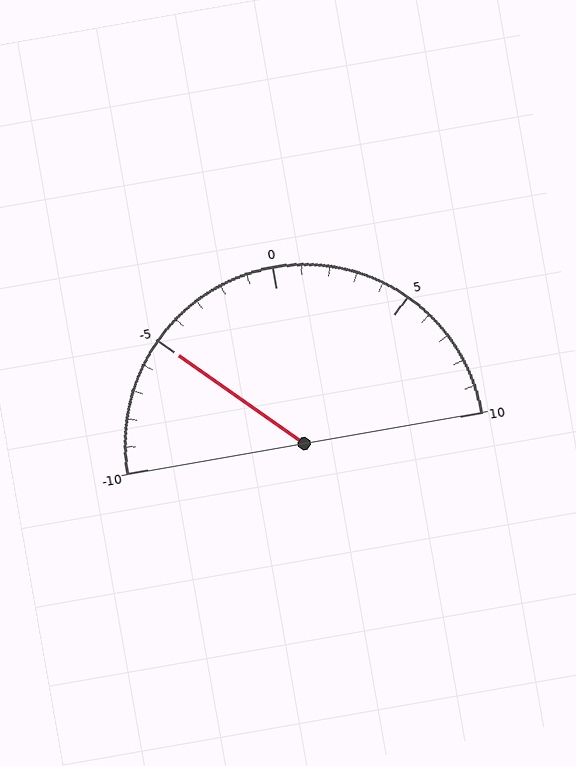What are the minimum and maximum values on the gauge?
The gauge ranges from -10 to 10.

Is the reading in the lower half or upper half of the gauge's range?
The reading is in the lower half of the range (-10 to 10).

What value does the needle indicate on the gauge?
The needle indicates approximately -5.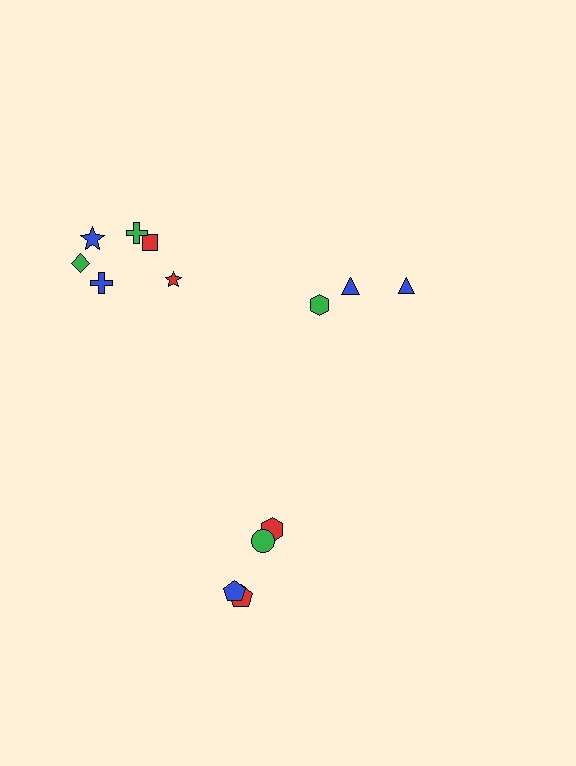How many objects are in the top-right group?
There are 3 objects.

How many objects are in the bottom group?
There are 4 objects.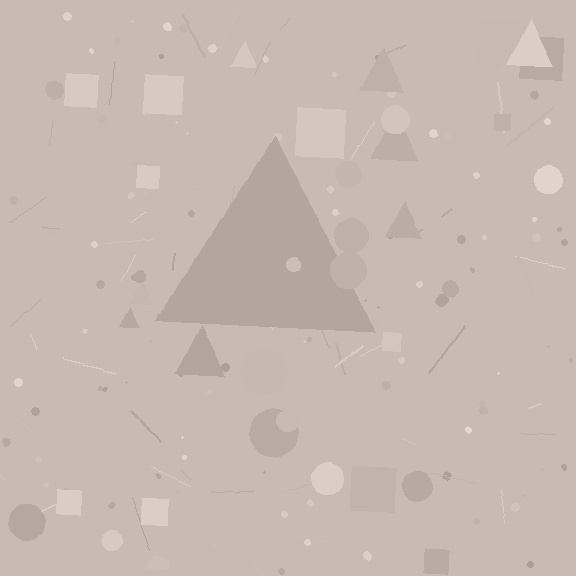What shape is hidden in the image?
A triangle is hidden in the image.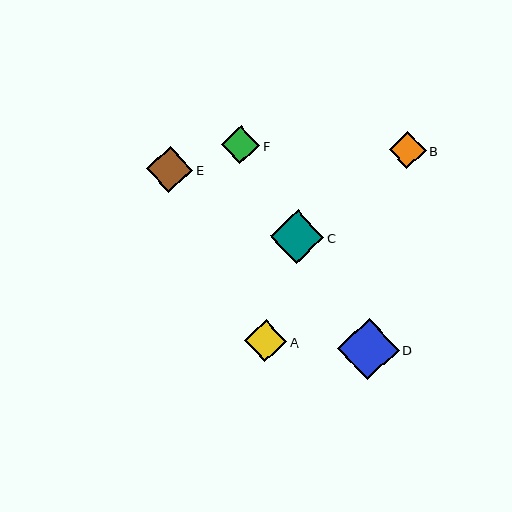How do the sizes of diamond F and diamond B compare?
Diamond F and diamond B are approximately the same size.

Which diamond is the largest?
Diamond D is the largest with a size of approximately 62 pixels.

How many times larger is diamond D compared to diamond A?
Diamond D is approximately 1.5 times the size of diamond A.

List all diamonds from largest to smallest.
From largest to smallest: D, C, E, A, F, B.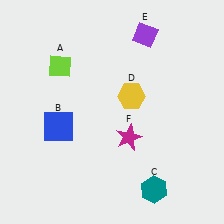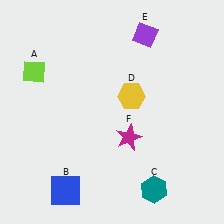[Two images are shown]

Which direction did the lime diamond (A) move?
The lime diamond (A) moved left.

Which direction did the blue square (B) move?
The blue square (B) moved down.